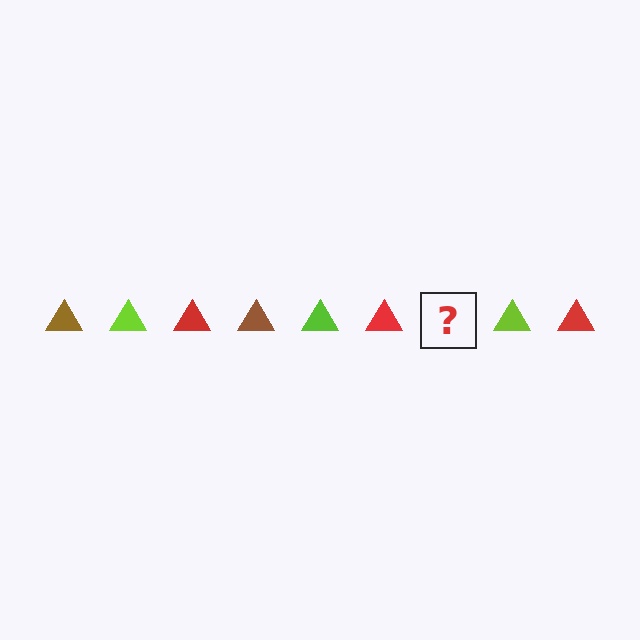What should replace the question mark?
The question mark should be replaced with a brown triangle.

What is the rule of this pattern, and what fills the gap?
The rule is that the pattern cycles through brown, lime, red triangles. The gap should be filled with a brown triangle.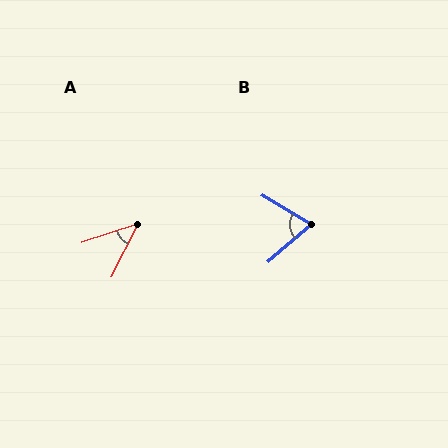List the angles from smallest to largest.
A (45°), B (71°).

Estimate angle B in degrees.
Approximately 71 degrees.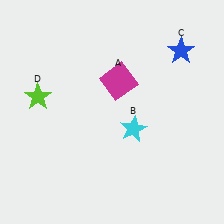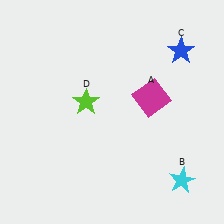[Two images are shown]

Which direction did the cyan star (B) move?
The cyan star (B) moved down.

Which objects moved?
The objects that moved are: the magenta square (A), the cyan star (B), the lime star (D).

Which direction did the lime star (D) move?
The lime star (D) moved right.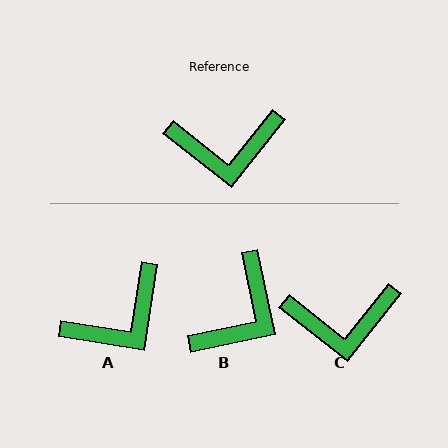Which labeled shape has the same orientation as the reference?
C.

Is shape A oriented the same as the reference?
No, it is off by about 30 degrees.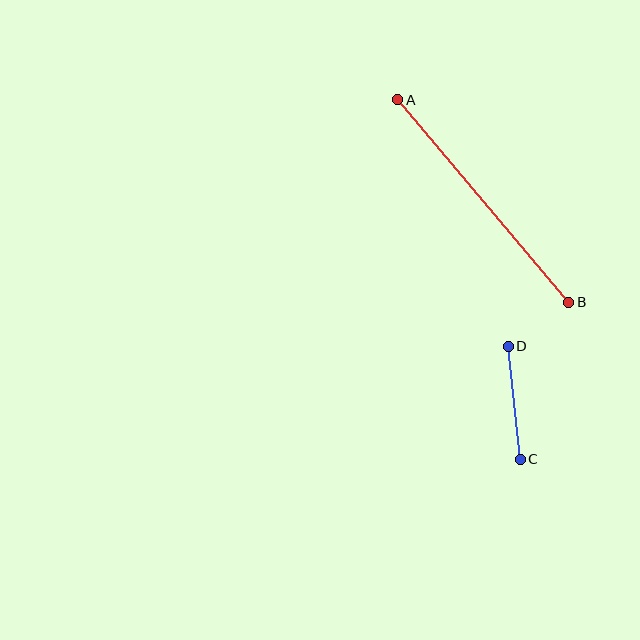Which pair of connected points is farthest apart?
Points A and B are farthest apart.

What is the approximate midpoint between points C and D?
The midpoint is at approximately (514, 403) pixels.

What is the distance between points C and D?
The distance is approximately 113 pixels.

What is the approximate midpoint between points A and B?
The midpoint is at approximately (483, 201) pixels.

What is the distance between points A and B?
The distance is approximately 265 pixels.